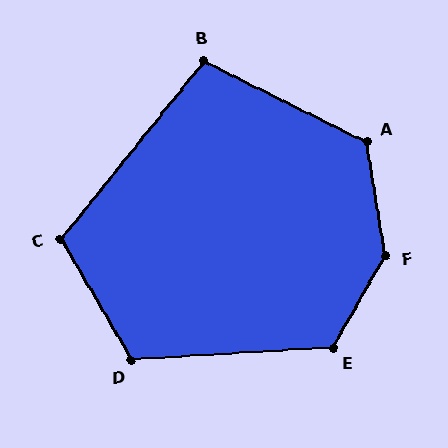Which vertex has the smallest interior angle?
B, at approximately 102 degrees.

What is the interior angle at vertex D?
Approximately 117 degrees (obtuse).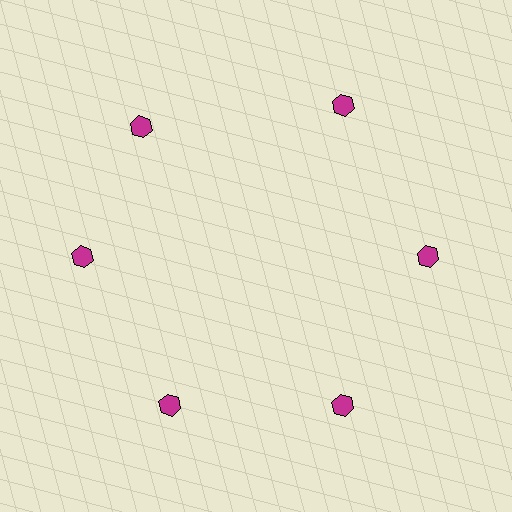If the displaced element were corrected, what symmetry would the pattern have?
It would have 6-fold rotational symmetry — the pattern would map onto itself every 60 degrees.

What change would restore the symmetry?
The symmetry would be restored by rotating it back into even spacing with its neighbors so that all 6 hexagons sit at equal angles and equal distance from the center.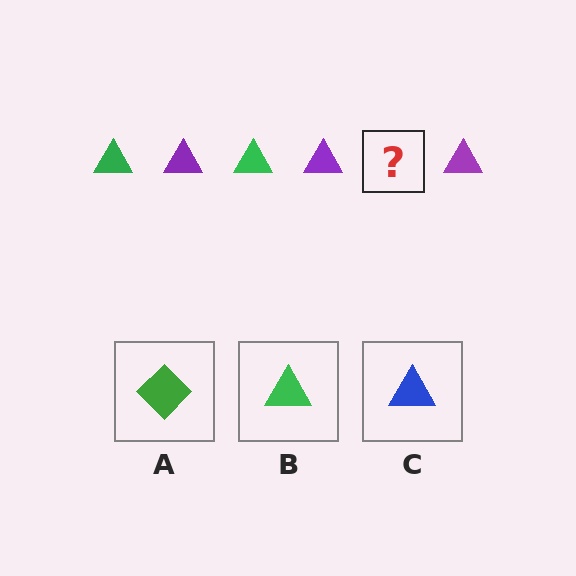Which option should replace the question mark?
Option B.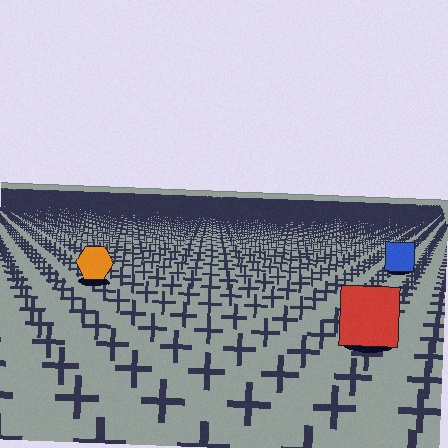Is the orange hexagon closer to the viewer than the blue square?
Yes. The orange hexagon is closer — you can tell from the texture gradient: the ground texture is coarser near it.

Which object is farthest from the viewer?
The blue square is farthest from the viewer. It appears smaller and the ground texture around it is denser.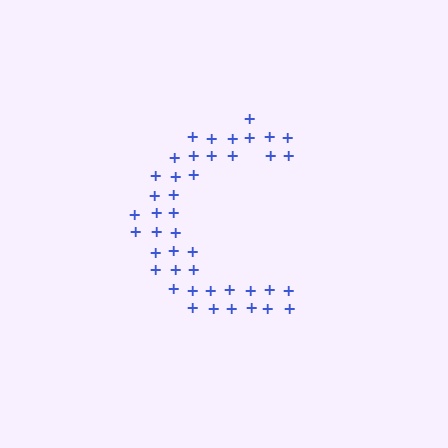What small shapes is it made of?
It is made of small plus signs.